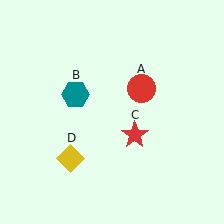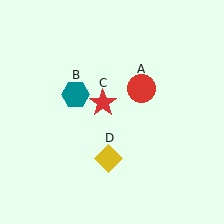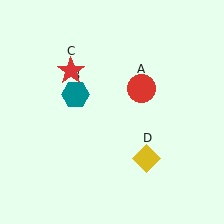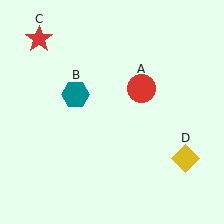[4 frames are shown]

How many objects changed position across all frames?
2 objects changed position: red star (object C), yellow diamond (object D).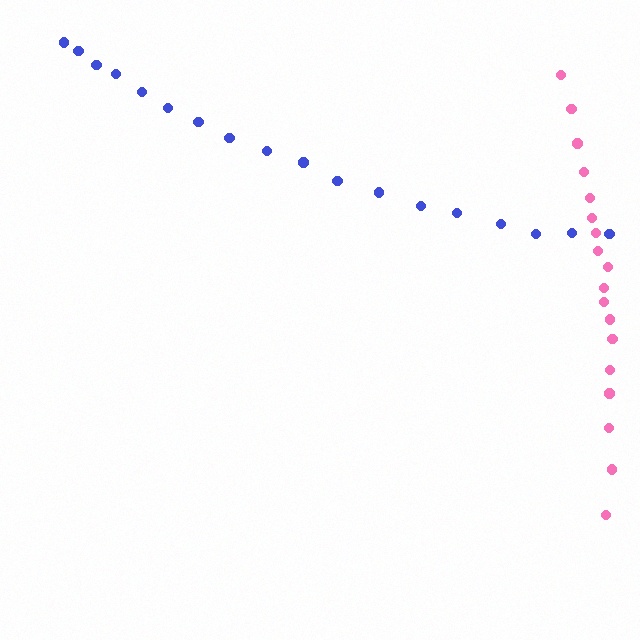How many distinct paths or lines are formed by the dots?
There are 2 distinct paths.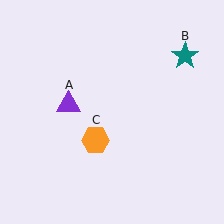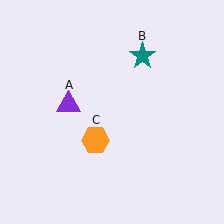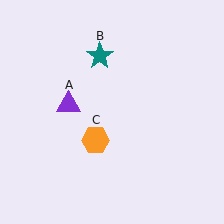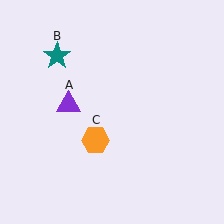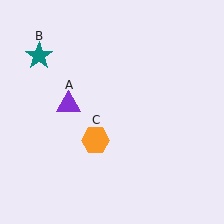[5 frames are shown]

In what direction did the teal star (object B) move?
The teal star (object B) moved left.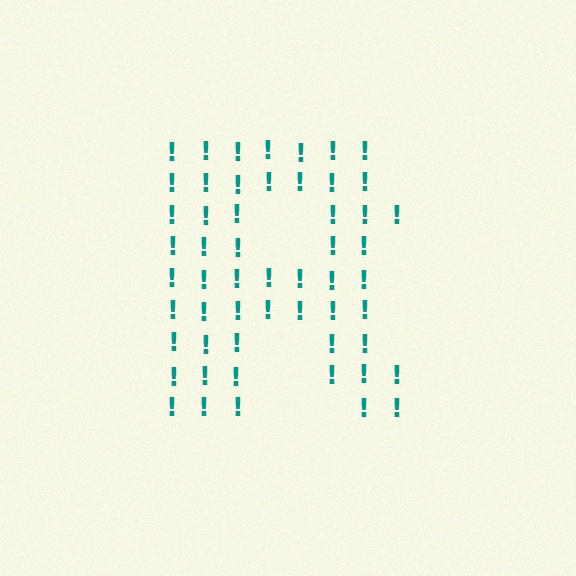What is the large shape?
The large shape is the letter R.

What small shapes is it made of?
It is made of small exclamation marks.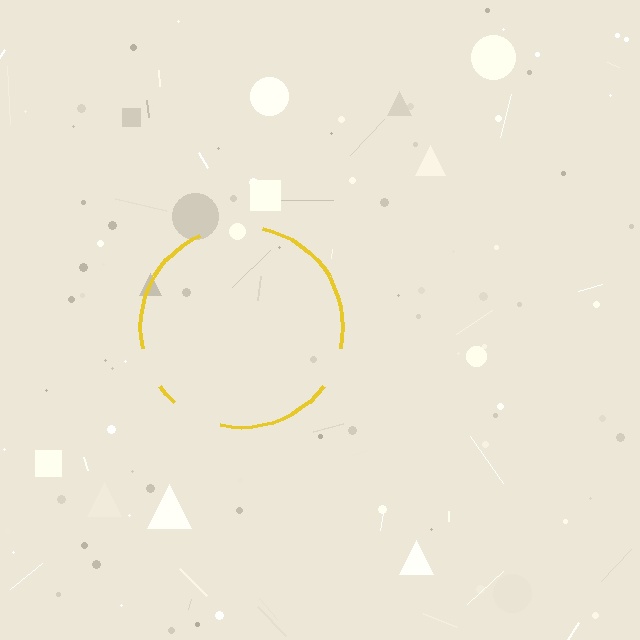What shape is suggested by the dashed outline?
The dashed outline suggests a circle.